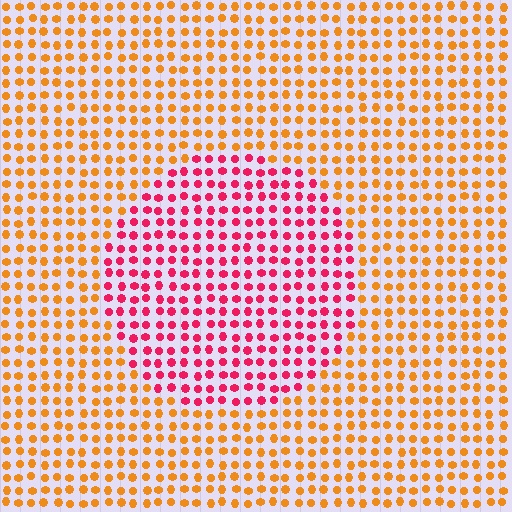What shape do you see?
I see a circle.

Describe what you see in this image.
The image is filled with small orange elements in a uniform arrangement. A circle-shaped region is visible where the elements are tinted to a slightly different hue, forming a subtle color boundary.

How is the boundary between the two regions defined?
The boundary is defined purely by a slight shift in hue (about 52 degrees). Spacing, size, and orientation are identical on both sides.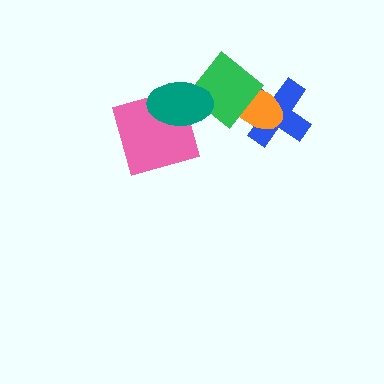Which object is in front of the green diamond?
The teal ellipse is in front of the green diamond.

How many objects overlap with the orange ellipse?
2 objects overlap with the orange ellipse.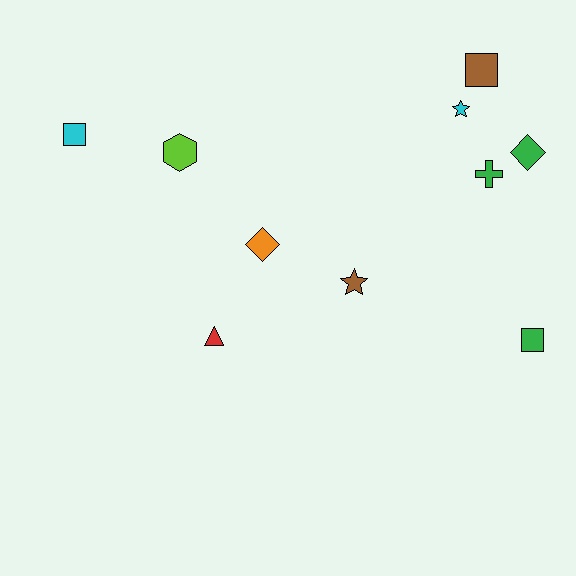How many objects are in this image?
There are 10 objects.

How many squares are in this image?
There are 3 squares.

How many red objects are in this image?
There is 1 red object.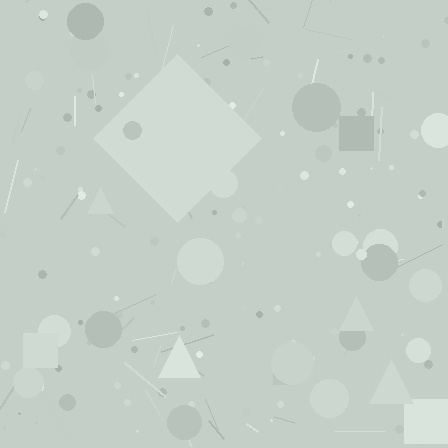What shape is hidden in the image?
A diamond is hidden in the image.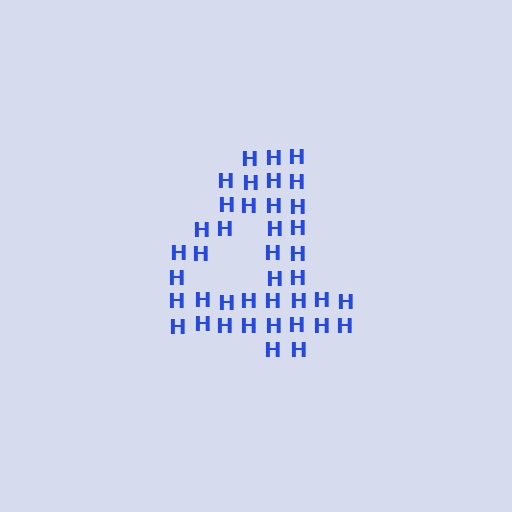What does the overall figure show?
The overall figure shows the digit 4.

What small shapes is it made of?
It is made of small letter H's.